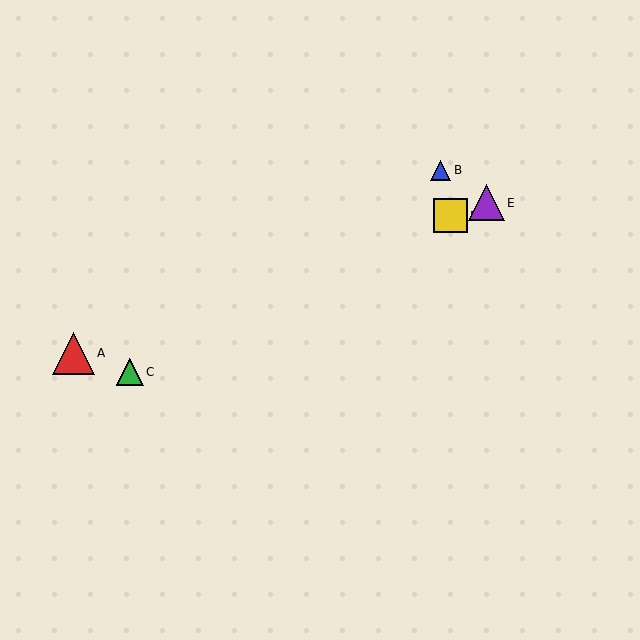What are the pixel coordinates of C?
Object C is at (130, 372).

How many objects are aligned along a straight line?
3 objects (A, D, E) are aligned along a straight line.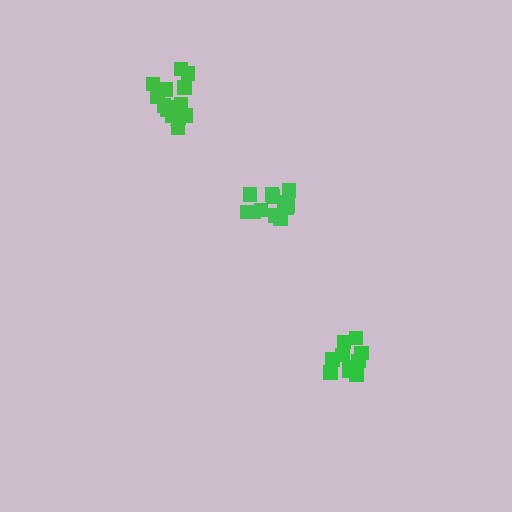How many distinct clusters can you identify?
There are 3 distinct clusters.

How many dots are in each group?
Group 1: 12 dots, Group 2: 16 dots, Group 3: 11 dots (39 total).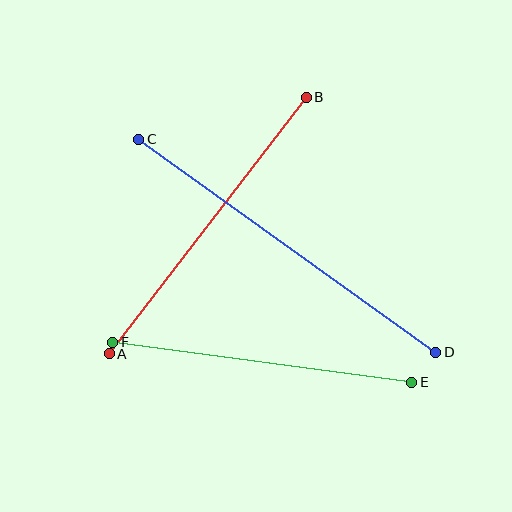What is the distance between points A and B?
The distance is approximately 323 pixels.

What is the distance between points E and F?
The distance is approximately 301 pixels.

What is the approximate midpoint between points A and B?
The midpoint is at approximately (208, 226) pixels.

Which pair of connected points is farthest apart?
Points C and D are farthest apart.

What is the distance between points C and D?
The distance is approximately 365 pixels.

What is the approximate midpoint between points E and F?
The midpoint is at approximately (262, 362) pixels.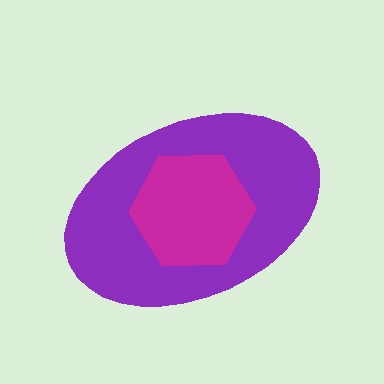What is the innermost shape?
The magenta hexagon.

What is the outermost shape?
The purple ellipse.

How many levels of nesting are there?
2.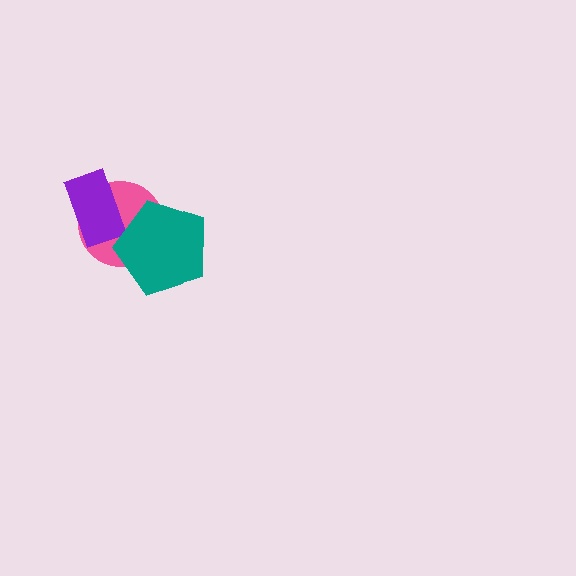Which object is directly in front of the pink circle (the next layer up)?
The purple rectangle is directly in front of the pink circle.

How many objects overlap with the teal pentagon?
1 object overlaps with the teal pentagon.